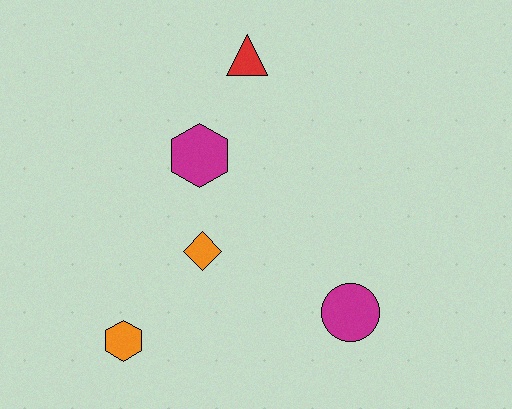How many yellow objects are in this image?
There are no yellow objects.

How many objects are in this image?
There are 5 objects.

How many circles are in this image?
There is 1 circle.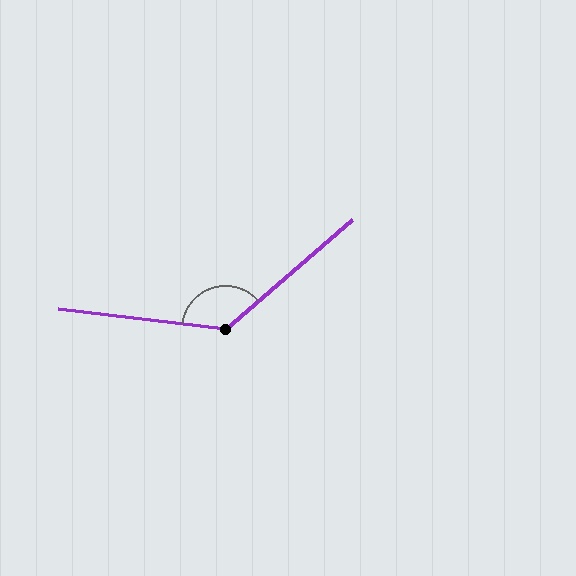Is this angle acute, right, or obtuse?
It is obtuse.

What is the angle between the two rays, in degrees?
Approximately 132 degrees.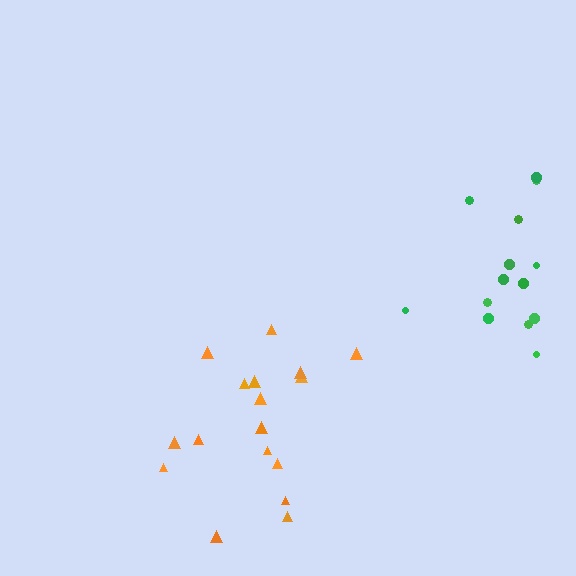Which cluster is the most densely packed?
Orange.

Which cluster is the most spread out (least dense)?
Green.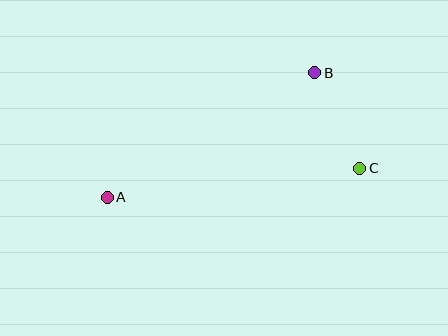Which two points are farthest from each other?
Points A and C are farthest from each other.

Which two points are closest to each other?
Points B and C are closest to each other.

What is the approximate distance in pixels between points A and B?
The distance between A and B is approximately 242 pixels.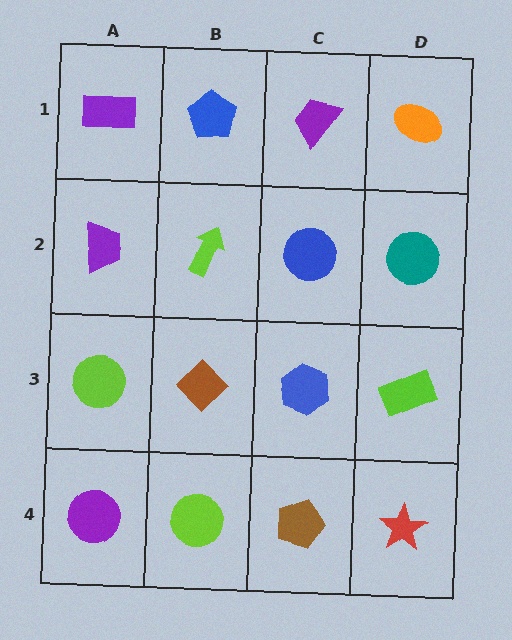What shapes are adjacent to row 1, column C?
A blue circle (row 2, column C), a blue pentagon (row 1, column B), an orange ellipse (row 1, column D).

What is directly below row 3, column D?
A red star.